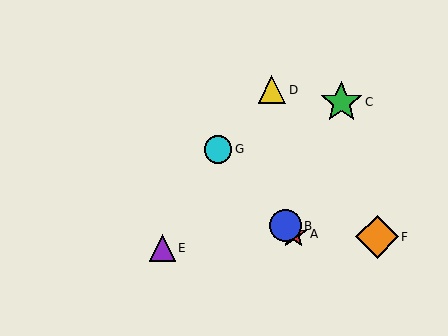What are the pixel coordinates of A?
Object A is at (293, 234).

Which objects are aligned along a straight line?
Objects A, B, G are aligned along a straight line.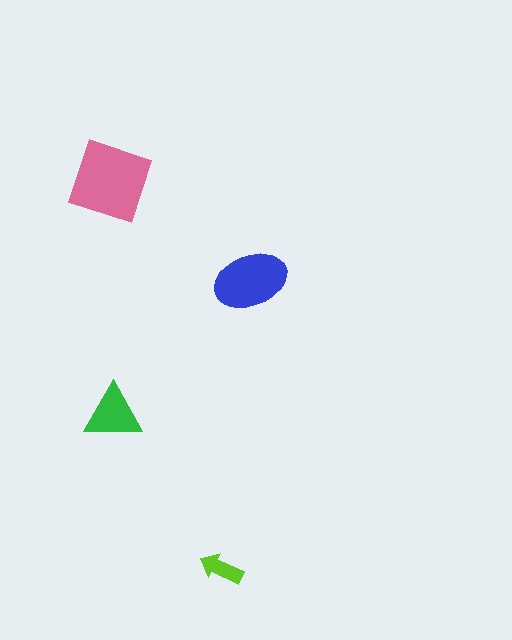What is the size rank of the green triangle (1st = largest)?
3rd.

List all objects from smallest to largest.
The lime arrow, the green triangle, the blue ellipse, the pink diamond.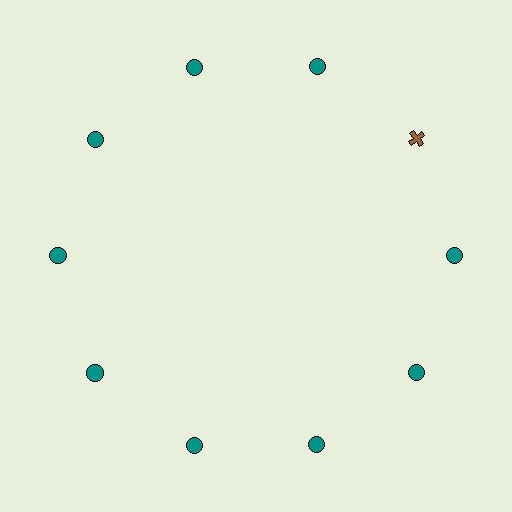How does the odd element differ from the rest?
It differs in both color (brown instead of teal) and shape (cross instead of circle).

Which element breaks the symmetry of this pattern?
The brown cross at roughly the 2 o'clock position breaks the symmetry. All other shapes are teal circles.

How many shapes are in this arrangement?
There are 10 shapes arranged in a ring pattern.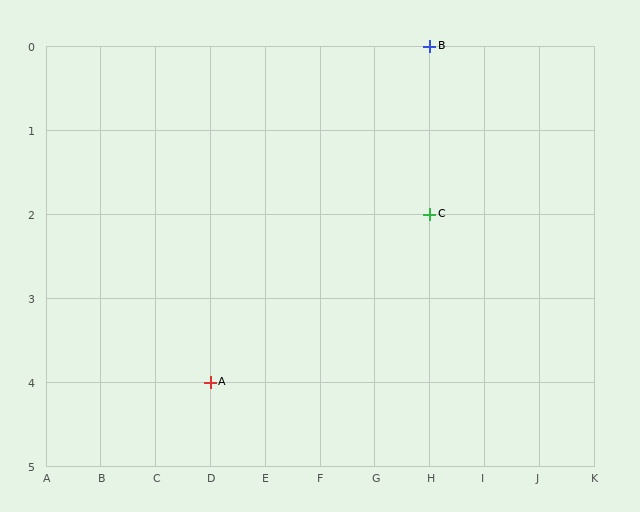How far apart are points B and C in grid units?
Points B and C are 2 rows apart.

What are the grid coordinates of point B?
Point B is at grid coordinates (H, 0).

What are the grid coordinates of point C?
Point C is at grid coordinates (H, 2).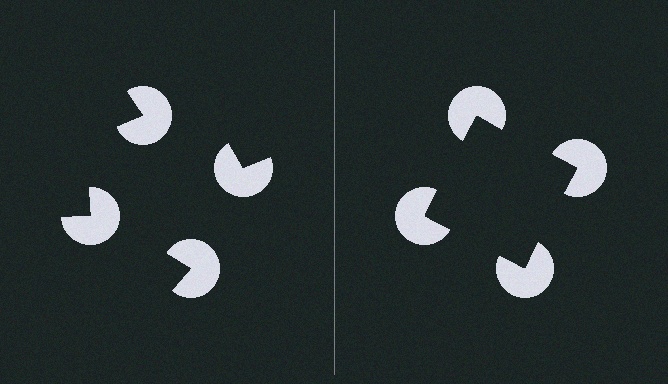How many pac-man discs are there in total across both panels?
8 — 4 on each side.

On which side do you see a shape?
An illusory square appears on the right side. On the left side the wedge cuts are rotated, so no coherent shape forms.